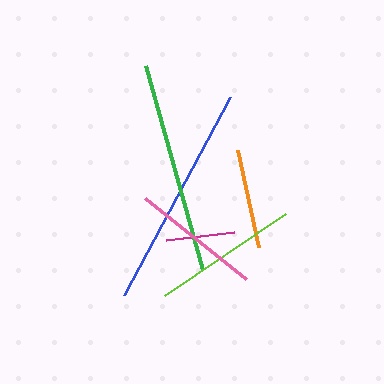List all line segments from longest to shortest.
From longest to shortest: blue, green, lime, pink, orange, magenta.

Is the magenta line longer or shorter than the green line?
The green line is longer than the magenta line.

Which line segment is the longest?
The blue line is the longest at approximately 225 pixels.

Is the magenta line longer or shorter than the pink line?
The pink line is longer than the magenta line.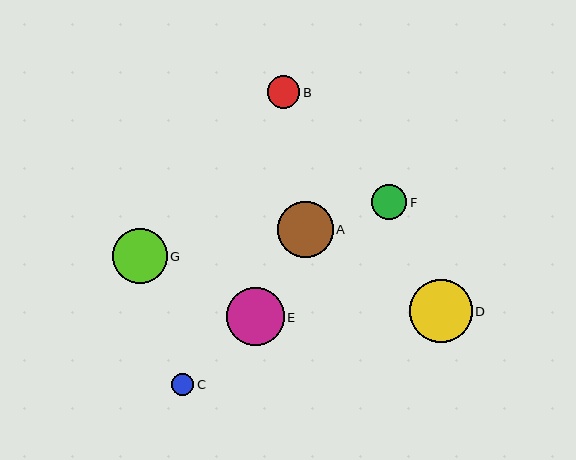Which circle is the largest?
Circle D is the largest with a size of approximately 63 pixels.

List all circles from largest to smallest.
From largest to smallest: D, E, A, G, F, B, C.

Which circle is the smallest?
Circle C is the smallest with a size of approximately 22 pixels.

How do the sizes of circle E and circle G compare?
Circle E and circle G are approximately the same size.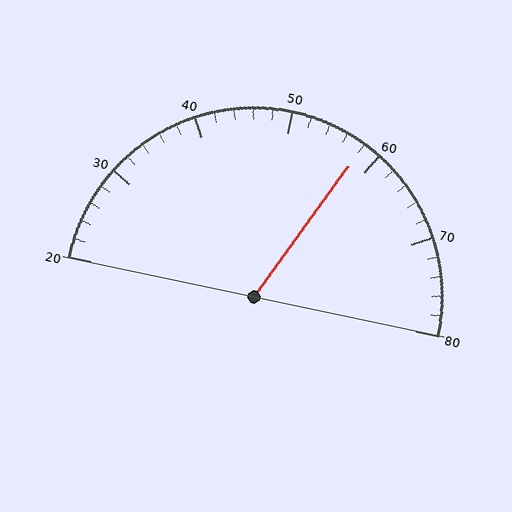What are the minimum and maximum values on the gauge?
The gauge ranges from 20 to 80.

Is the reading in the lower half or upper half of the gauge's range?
The reading is in the upper half of the range (20 to 80).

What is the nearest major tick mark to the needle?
The nearest major tick mark is 60.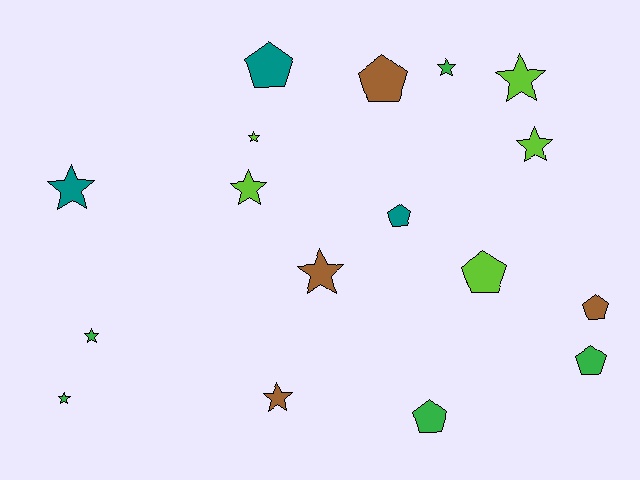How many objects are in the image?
There are 17 objects.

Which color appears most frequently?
Lime, with 5 objects.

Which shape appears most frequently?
Star, with 10 objects.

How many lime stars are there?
There are 4 lime stars.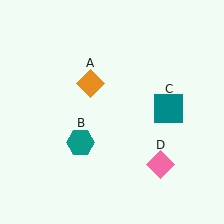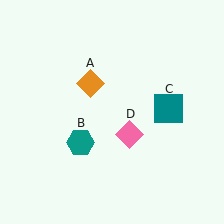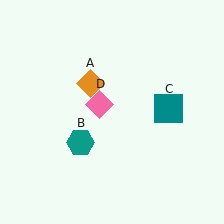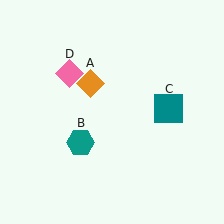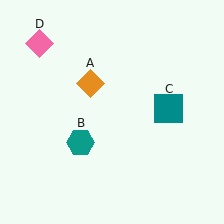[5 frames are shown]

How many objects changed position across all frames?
1 object changed position: pink diamond (object D).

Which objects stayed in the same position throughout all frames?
Orange diamond (object A) and teal hexagon (object B) and teal square (object C) remained stationary.